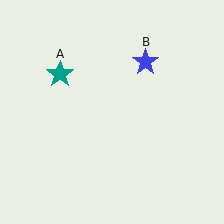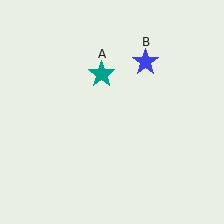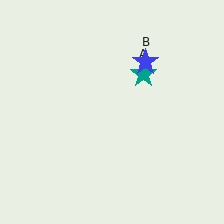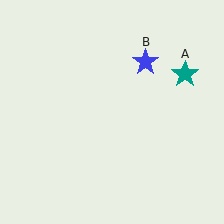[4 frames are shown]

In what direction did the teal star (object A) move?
The teal star (object A) moved right.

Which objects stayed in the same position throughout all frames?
Blue star (object B) remained stationary.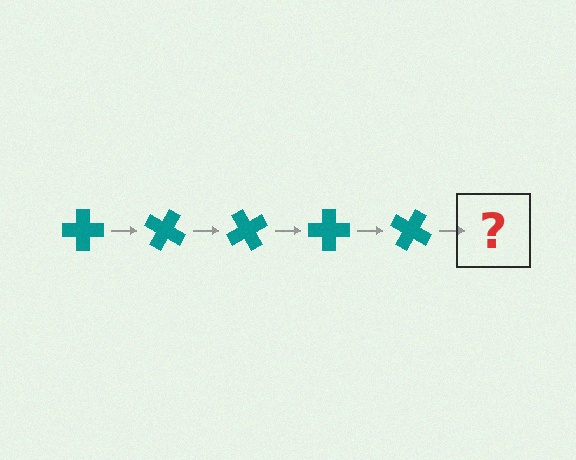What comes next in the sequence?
The next element should be a teal cross rotated 150 degrees.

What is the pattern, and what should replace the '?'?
The pattern is that the cross rotates 30 degrees each step. The '?' should be a teal cross rotated 150 degrees.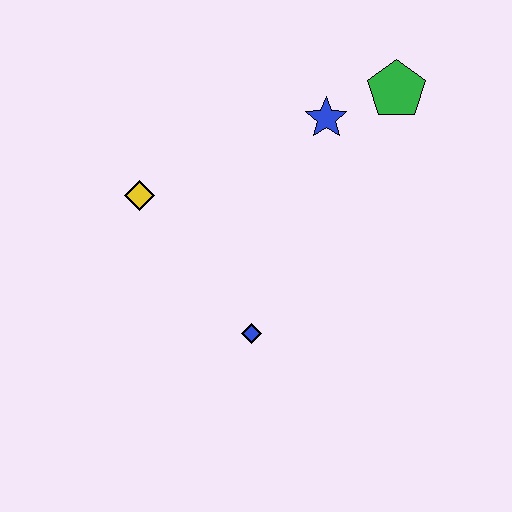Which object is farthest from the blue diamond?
The green pentagon is farthest from the blue diamond.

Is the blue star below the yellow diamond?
No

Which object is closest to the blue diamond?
The yellow diamond is closest to the blue diamond.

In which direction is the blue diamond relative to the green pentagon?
The blue diamond is below the green pentagon.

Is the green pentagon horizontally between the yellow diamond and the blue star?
No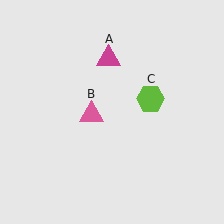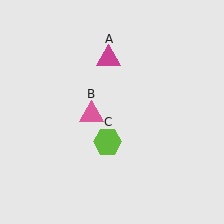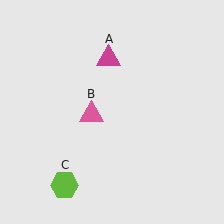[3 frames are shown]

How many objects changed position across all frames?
1 object changed position: lime hexagon (object C).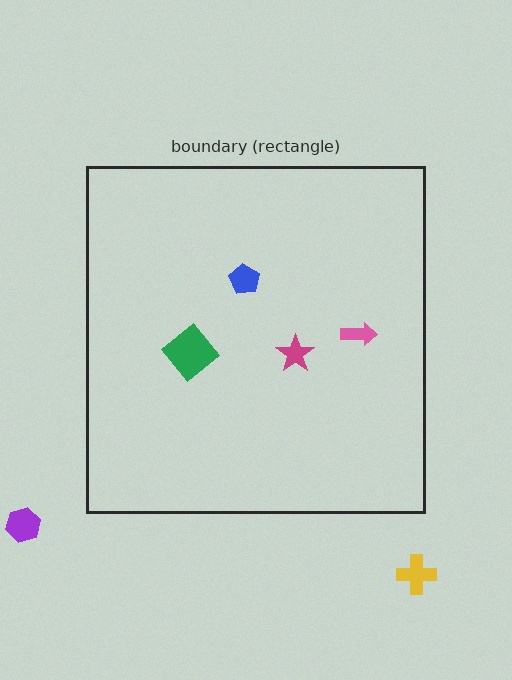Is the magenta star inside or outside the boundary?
Inside.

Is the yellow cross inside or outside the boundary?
Outside.